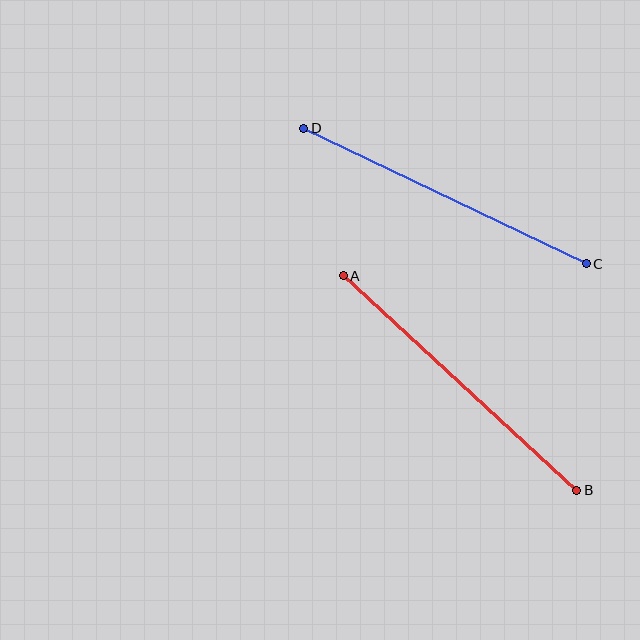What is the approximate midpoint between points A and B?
The midpoint is at approximately (460, 383) pixels.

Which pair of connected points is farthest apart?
Points A and B are farthest apart.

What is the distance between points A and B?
The distance is approximately 317 pixels.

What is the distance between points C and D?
The distance is approximately 313 pixels.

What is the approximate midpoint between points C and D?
The midpoint is at approximately (445, 196) pixels.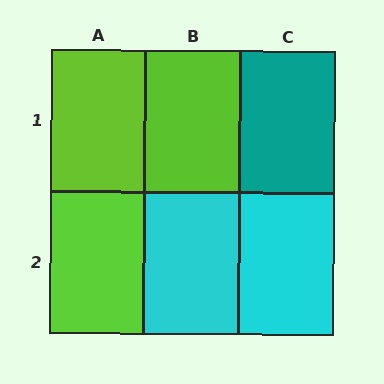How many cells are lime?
3 cells are lime.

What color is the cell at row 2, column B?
Cyan.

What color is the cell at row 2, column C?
Cyan.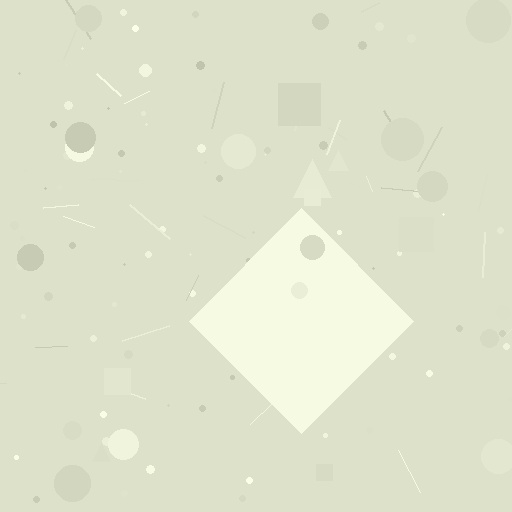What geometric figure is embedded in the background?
A diamond is embedded in the background.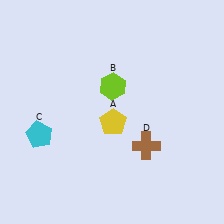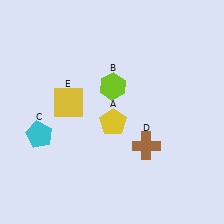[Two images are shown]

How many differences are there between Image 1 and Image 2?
There is 1 difference between the two images.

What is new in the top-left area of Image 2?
A yellow square (E) was added in the top-left area of Image 2.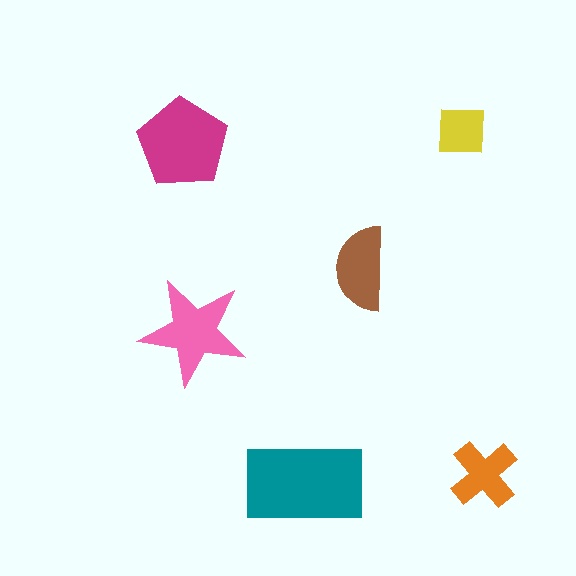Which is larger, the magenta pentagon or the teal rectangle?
The teal rectangle.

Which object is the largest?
The teal rectangle.